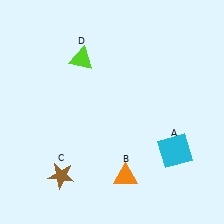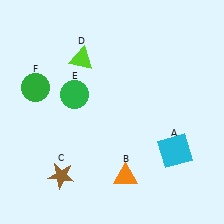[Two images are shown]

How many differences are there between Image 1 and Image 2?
There are 2 differences between the two images.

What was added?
A green circle (E), a green circle (F) were added in Image 2.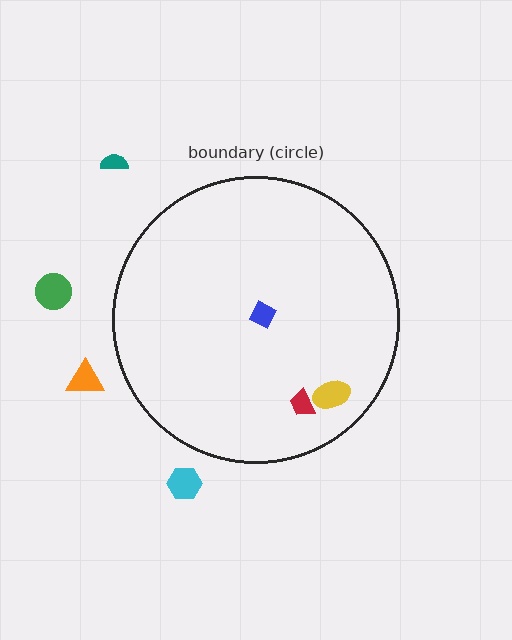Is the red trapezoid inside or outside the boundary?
Inside.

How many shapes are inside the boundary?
3 inside, 4 outside.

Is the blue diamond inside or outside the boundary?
Inside.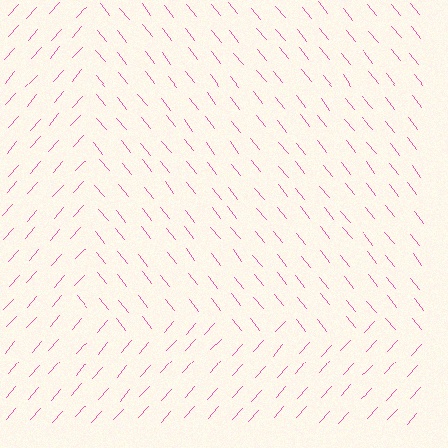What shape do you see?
I see a rectangle.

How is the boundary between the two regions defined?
The boundary is defined purely by a change in line orientation (approximately 80 degrees difference). All lines are the same color and thickness.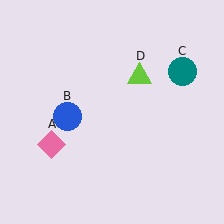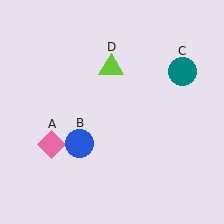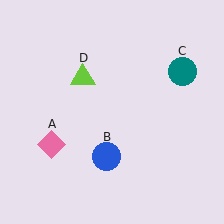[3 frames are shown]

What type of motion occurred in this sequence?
The blue circle (object B), lime triangle (object D) rotated counterclockwise around the center of the scene.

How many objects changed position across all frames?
2 objects changed position: blue circle (object B), lime triangle (object D).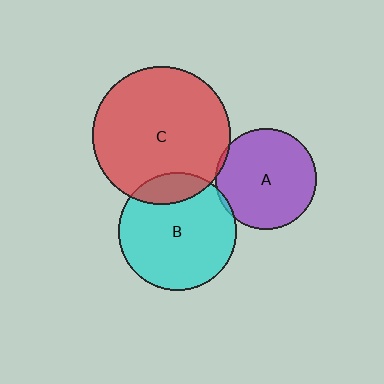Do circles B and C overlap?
Yes.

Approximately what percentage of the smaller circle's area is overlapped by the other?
Approximately 15%.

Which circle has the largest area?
Circle C (red).